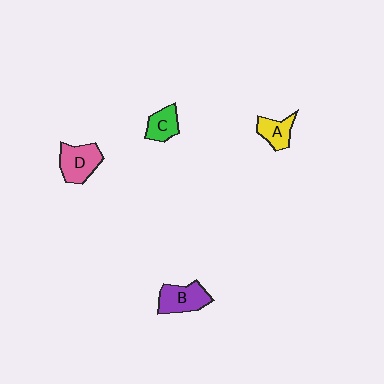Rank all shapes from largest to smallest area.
From largest to smallest: D (pink), B (purple), A (yellow), C (green).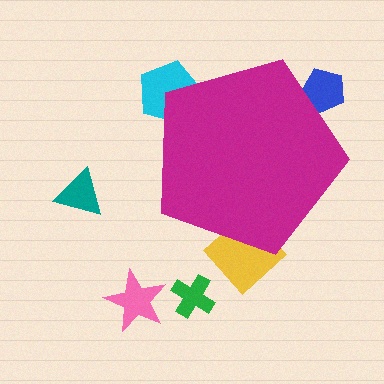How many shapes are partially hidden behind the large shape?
3 shapes are partially hidden.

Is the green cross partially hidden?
No, the green cross is fully visible.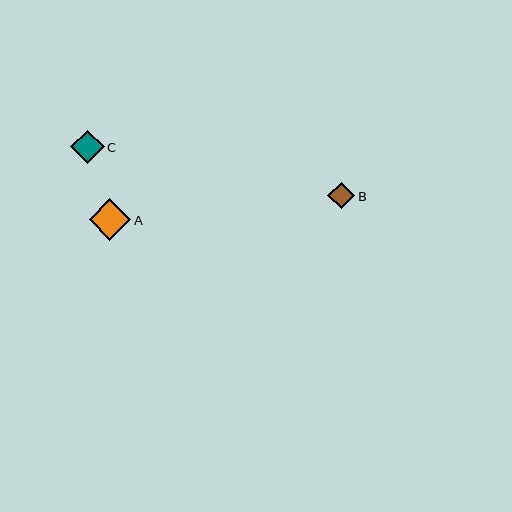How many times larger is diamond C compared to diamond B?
Diamond C is approximately 1.3 times the size of diamond B.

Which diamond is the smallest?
Diamond B is the smallest with a size of approximately 27 pixels.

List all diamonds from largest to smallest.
From largest to smallest: A, C, B.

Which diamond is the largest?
Diamond A is the largest with a size of approximately 41 pixels.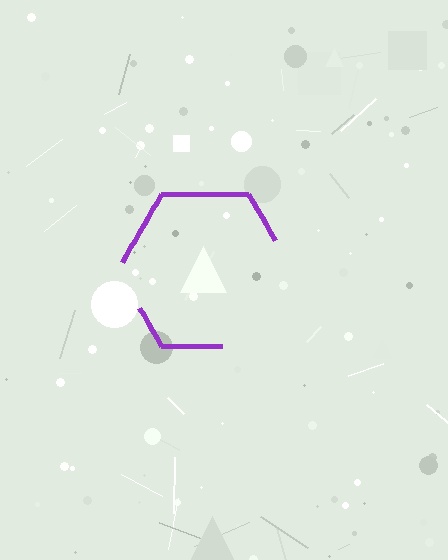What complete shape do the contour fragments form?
The contour fragments form a hexagon.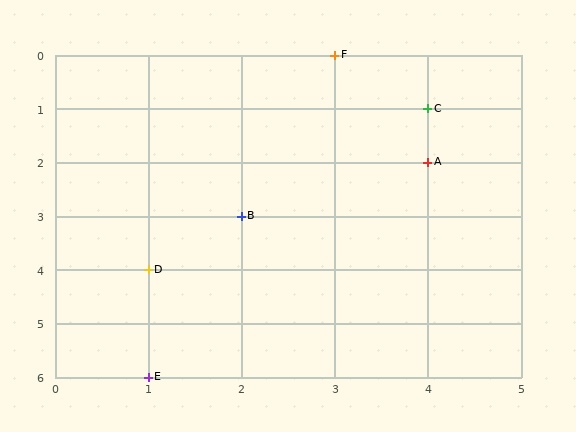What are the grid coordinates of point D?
Point D is at grid coordinates (1, 4).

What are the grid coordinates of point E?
Point E is at grid coordinates (1, 6).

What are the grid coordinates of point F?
Point F is at grid coordinates (3, 0).